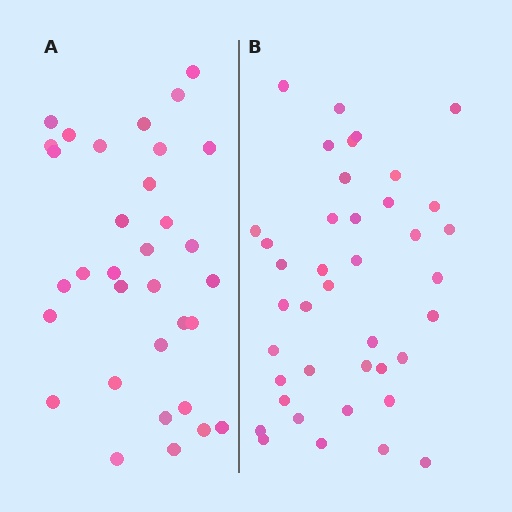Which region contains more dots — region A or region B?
Region B (the right region) has more dots.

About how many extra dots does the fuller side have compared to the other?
Region B has roughly 8 or so more dots than region A.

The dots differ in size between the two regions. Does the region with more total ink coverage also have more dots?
No. Region A has more total ink coverage because its dots are larger, but region B actually contains more individual dots. Total area can be misleading — the number of items is what matters here.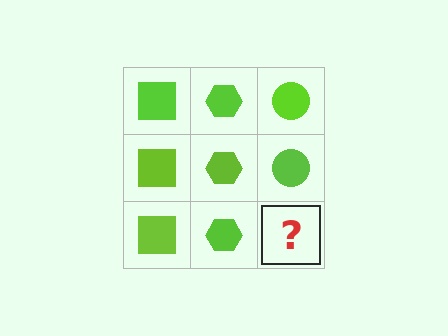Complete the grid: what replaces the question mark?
The question mark should be replaced with a lime circle.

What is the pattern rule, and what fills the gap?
The rule is that each column has a consistent shape. The gap should be filled with a lime circle.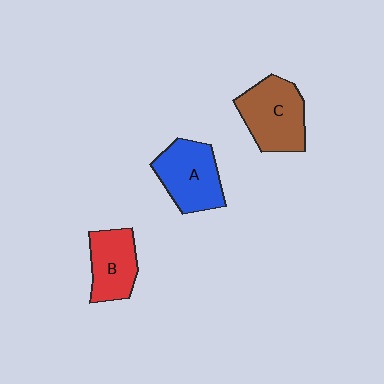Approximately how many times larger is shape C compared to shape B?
Approximately 1.3 times.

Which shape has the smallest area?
Shape B (red).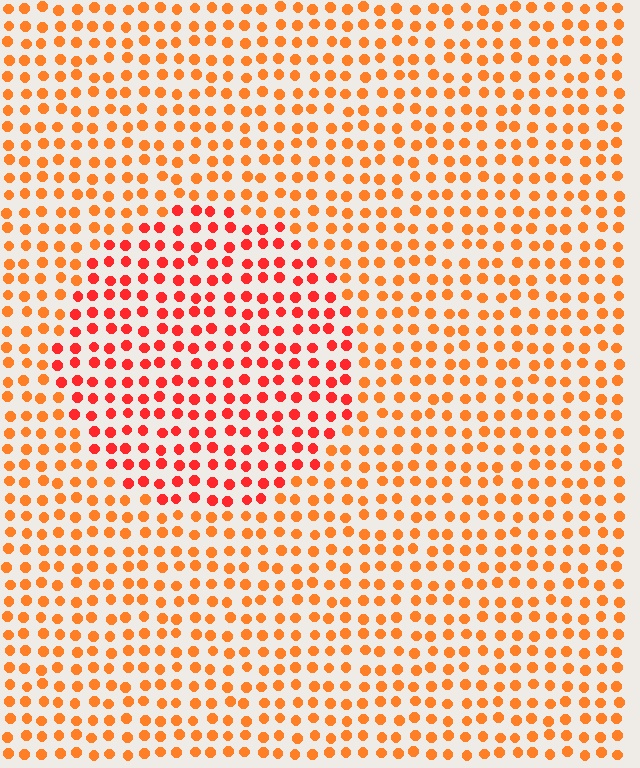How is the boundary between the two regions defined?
The boundary is defined purely by a slight shift in hue (about 26 degrees). Spacing, size, and orientation are identical on both sides.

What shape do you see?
I see a circle.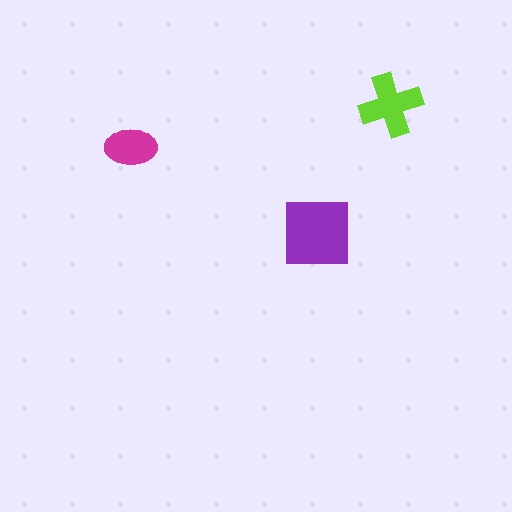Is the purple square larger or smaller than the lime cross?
Larger.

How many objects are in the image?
There are 3 objects in the image.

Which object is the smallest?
The magenta ellipse.